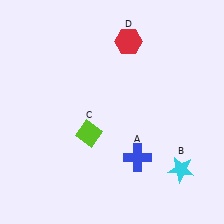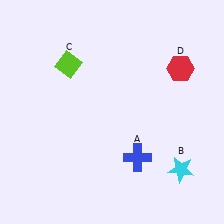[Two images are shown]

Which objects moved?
The objects that moved are: the lime diamond (C), the red hexagon (D).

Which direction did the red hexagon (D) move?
The red hexagon (D) moved right.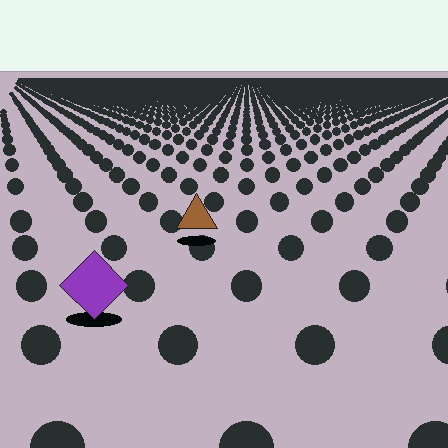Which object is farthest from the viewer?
The brown triangle is farthest from the viewer. It appears smaller and the ground texture around it is denser.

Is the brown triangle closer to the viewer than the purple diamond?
No. The purple diamond is closer — you can tell from the texture gradient: the ground texture is coarser near it.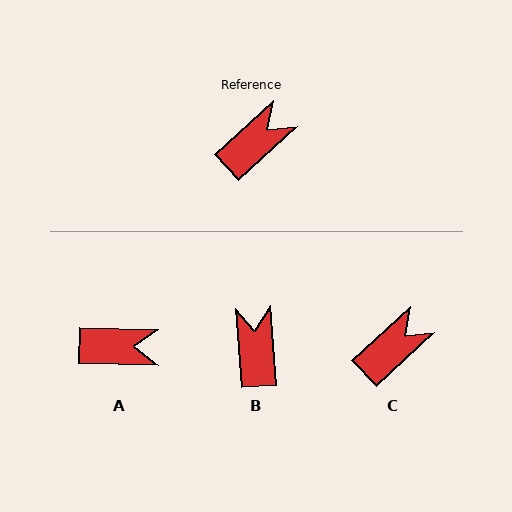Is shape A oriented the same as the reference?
No, it is off by about 44 degrees.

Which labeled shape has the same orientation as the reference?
C.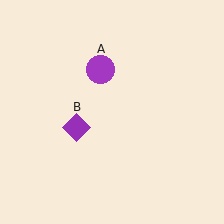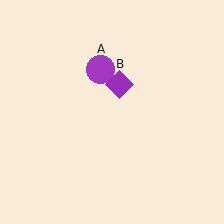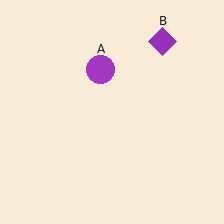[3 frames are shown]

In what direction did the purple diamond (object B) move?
The purple diamond (object B) moved up and to the right.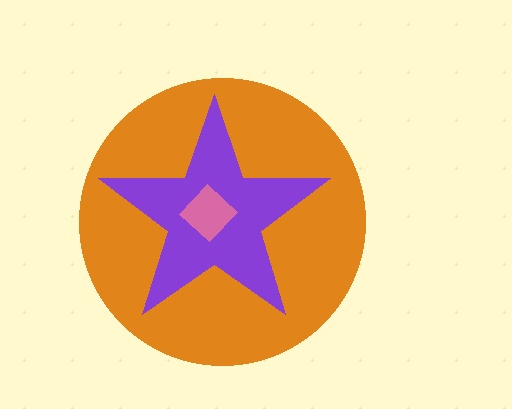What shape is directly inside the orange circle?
The purple star.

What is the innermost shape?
The pink diamond.